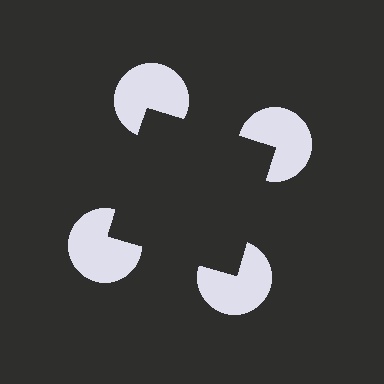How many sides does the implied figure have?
4 sides.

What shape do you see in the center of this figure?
An illusory square — its edges are inferred from the aligned wedge cuts in the pac-man discs, not physically drawn.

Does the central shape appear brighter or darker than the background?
It typically appears slightly darker than the background, even though no actual brightness change is drawn.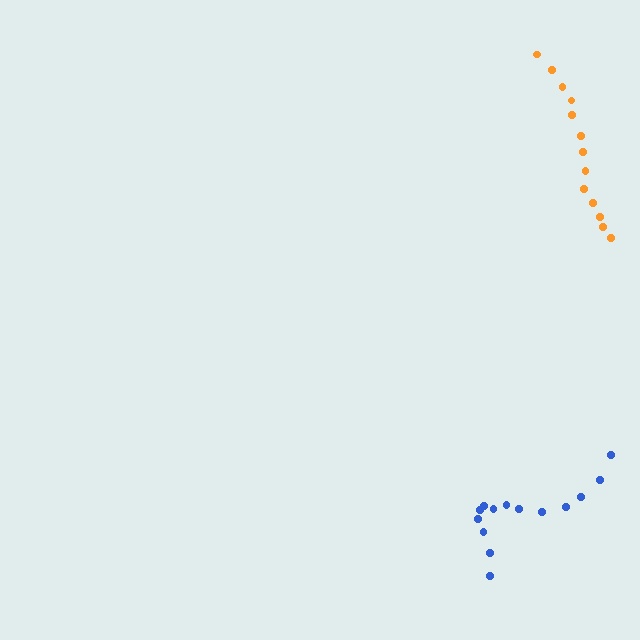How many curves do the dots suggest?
There are 2 distinct paths.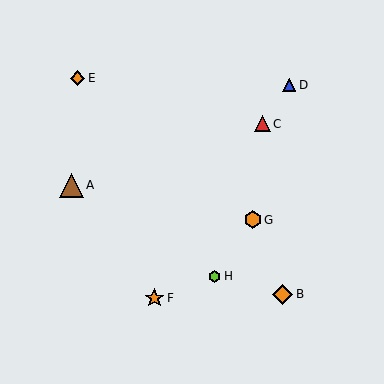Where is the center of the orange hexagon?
The center of the orange hexagon is at (253, 220).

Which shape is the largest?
The brown triangle (labeled A) is the largest.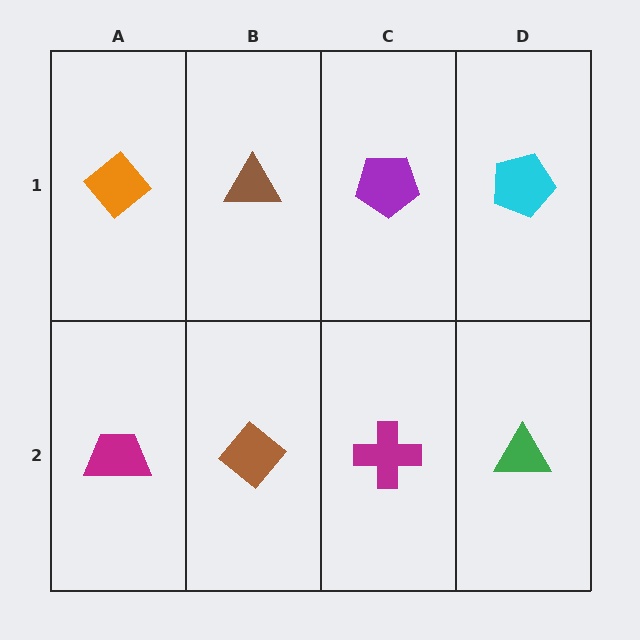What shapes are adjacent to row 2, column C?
A purple pentagon (row 1, column C), a brown diamond (row 2, column B), a green triangle (row 2, column D).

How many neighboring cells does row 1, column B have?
3.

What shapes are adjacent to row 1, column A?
A magenta trapezoid (row 2, column A), a brown triangle (row 1, column B).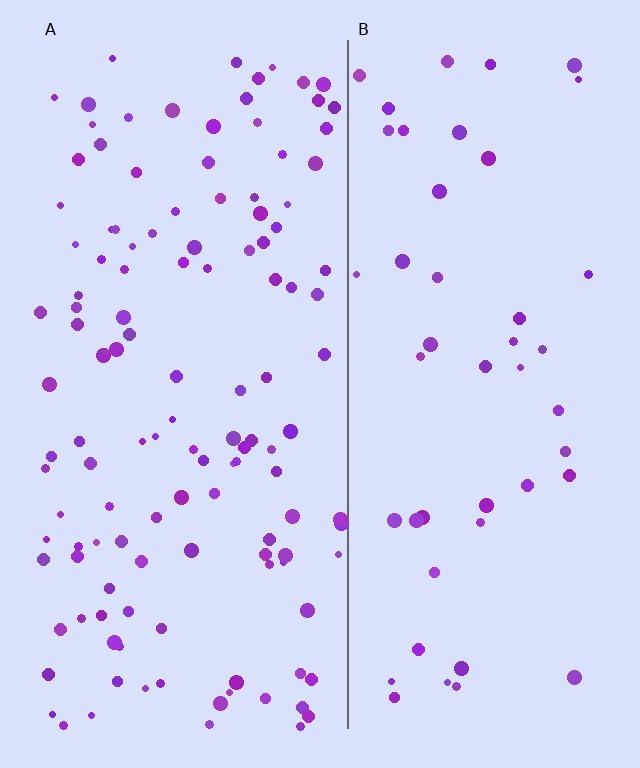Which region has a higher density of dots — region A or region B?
A (the left).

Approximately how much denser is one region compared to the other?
Approximately 2.6× — region A over region B.